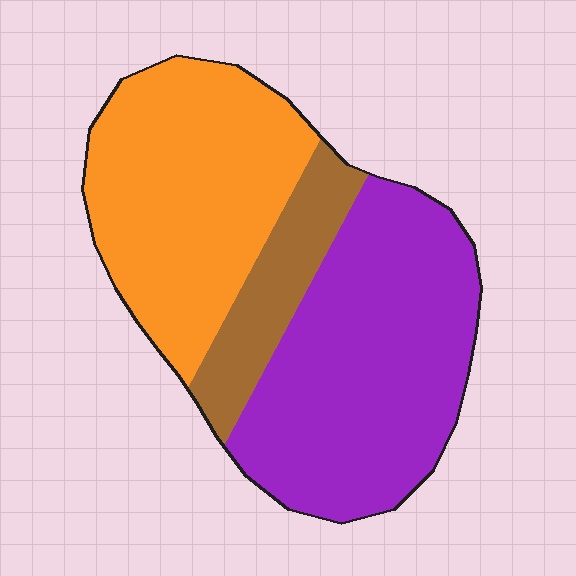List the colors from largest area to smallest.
From largest to smallest: purple, orange, brown.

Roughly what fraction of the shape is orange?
Orange covers 39% of the shape.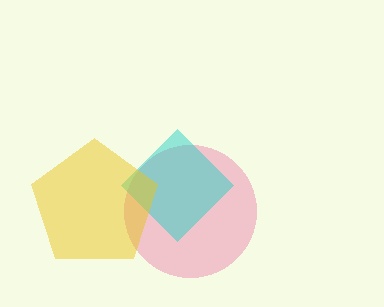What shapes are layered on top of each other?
The layered shapes are: a pink circle, a cyan diamond, a yellow pentagon.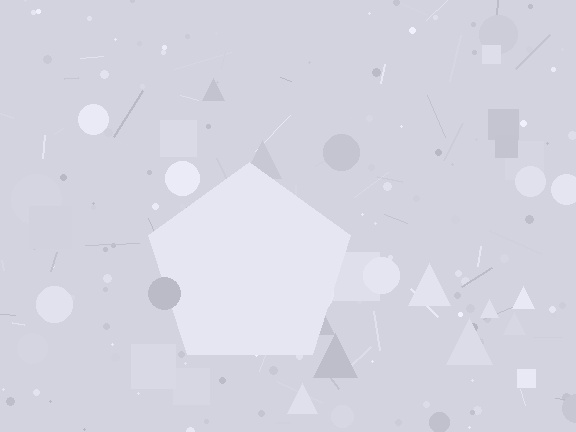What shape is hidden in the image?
A pentagon is hidden in the image.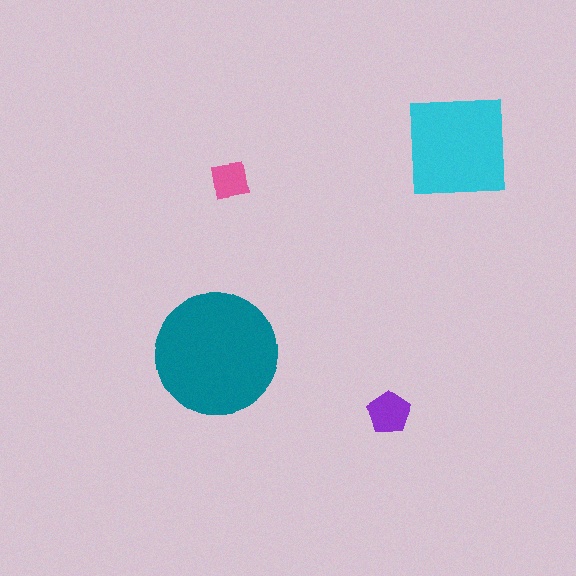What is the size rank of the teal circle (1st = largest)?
1st.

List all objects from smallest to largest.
The pink square, the purple pentagon, the cyan square, the teal circle.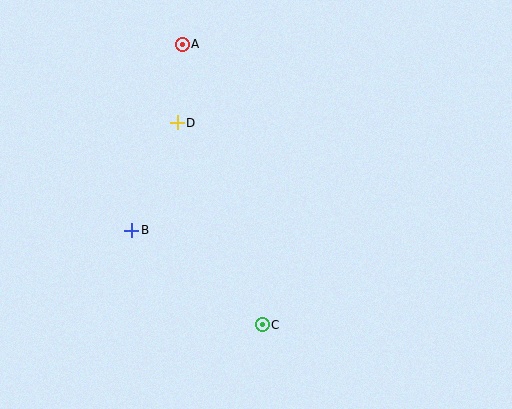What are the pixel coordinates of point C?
Point C is at (262, 325).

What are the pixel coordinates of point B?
Point B is at (132, 230).